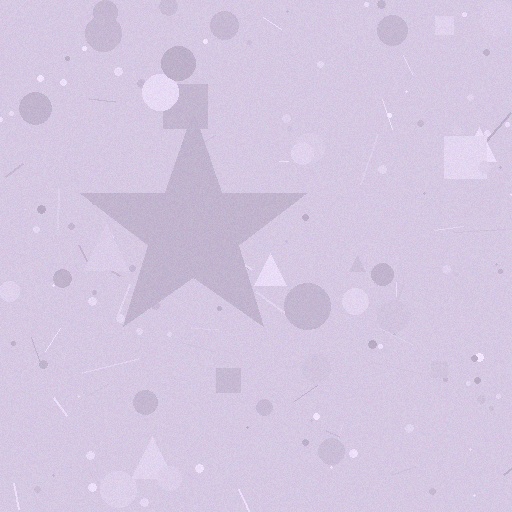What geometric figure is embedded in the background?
A star is embedded in the background.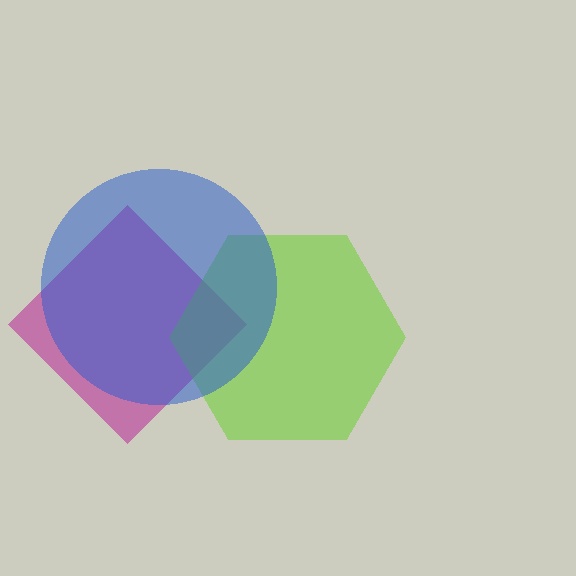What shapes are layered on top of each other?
The layered shapes are: a magenta diamond, a lime hexagon, a blue circle.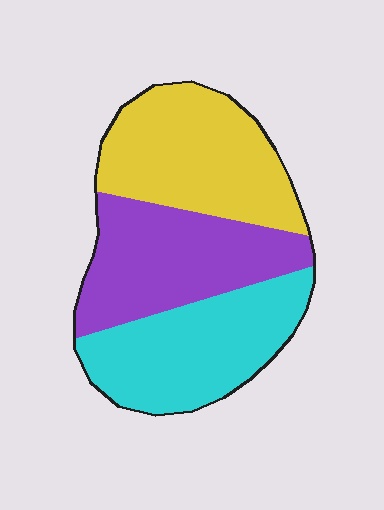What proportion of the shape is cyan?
Cyan takes up about one third (1/3) of the shape.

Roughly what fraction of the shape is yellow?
Yellow covers 34% of the shape.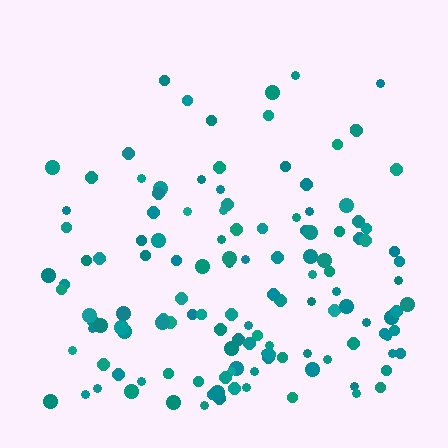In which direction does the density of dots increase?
From top to bottom, with the bottom side densest.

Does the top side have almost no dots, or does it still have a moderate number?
Still a moderate number, just noticeably fewer than the bottom.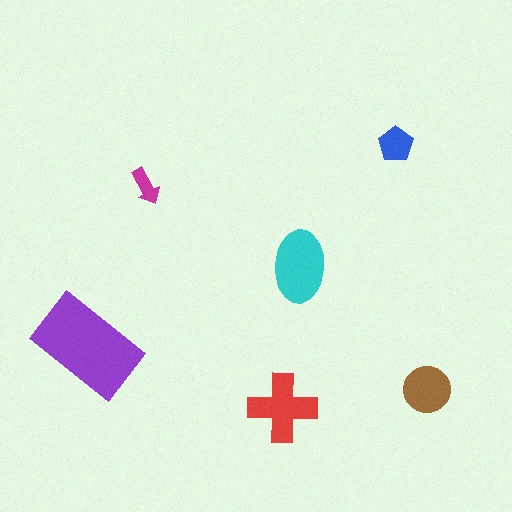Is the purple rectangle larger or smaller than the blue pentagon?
Larger.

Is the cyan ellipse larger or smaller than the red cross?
Larger.